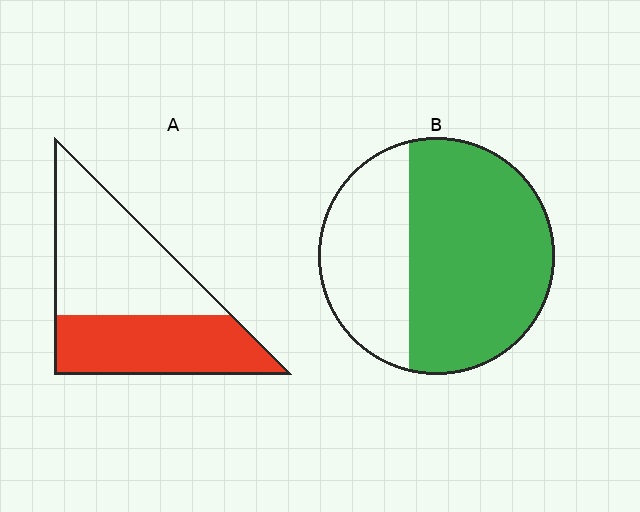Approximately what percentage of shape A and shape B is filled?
A is approximately 45% and B is approximately 65%.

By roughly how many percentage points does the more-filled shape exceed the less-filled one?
By roughly 20 percentage points (B over A).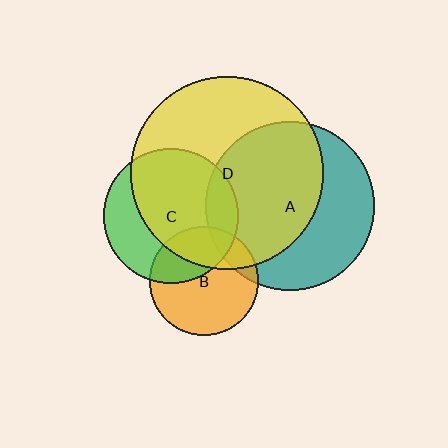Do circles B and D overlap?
Yes.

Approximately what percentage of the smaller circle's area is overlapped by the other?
Approximately 30%.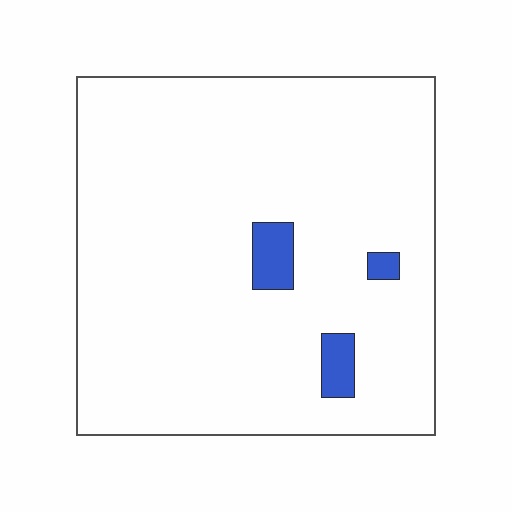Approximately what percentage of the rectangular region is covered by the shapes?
Approximately 5%.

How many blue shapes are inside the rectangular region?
3.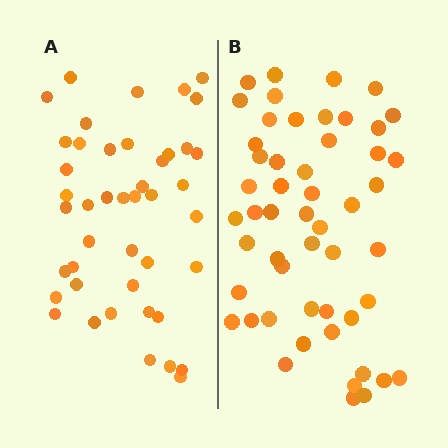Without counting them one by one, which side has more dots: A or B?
Region B (the right region) has more dots.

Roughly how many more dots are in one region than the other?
Region B has roughly 8 or so more dots than region A.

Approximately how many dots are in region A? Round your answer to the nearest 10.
About 40 dots. (The exact count is 44, which rounds to 40.)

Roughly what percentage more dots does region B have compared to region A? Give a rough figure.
About 20% more.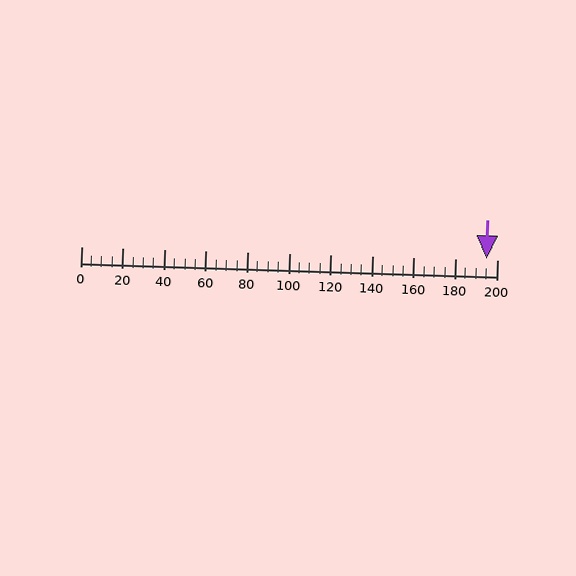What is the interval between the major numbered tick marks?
The major tick marks are spaced 20 units apart.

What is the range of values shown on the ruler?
The ruler shows values from 0 to 200.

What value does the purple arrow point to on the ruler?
The purple arrow points to approximately 195.